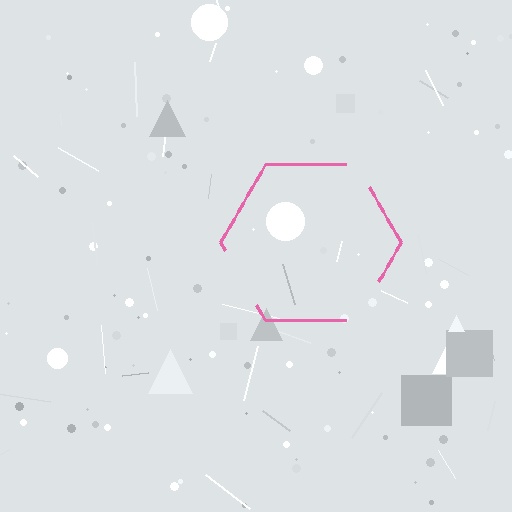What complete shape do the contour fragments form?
The contour fragments form a hexagon.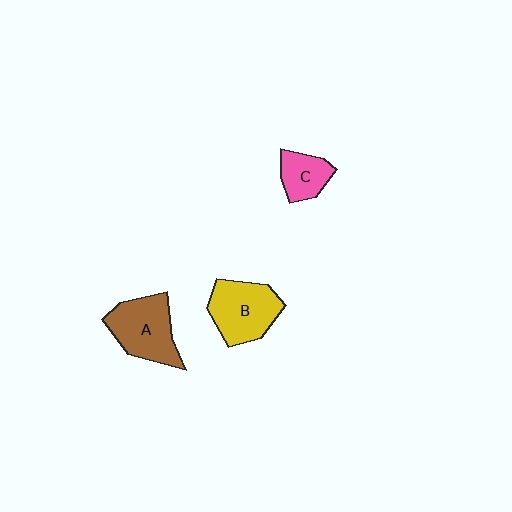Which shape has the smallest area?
Shape C (pink).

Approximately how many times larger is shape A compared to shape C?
Approximately 1.8 times.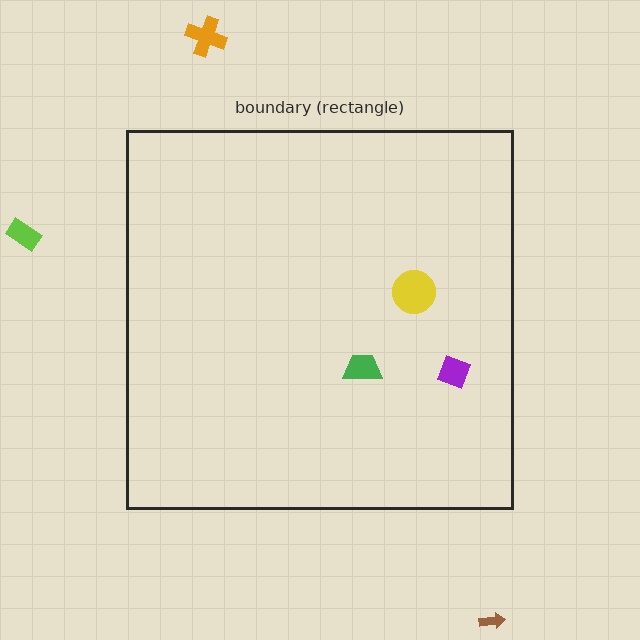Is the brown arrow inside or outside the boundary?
Outside.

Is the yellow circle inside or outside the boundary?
Inside.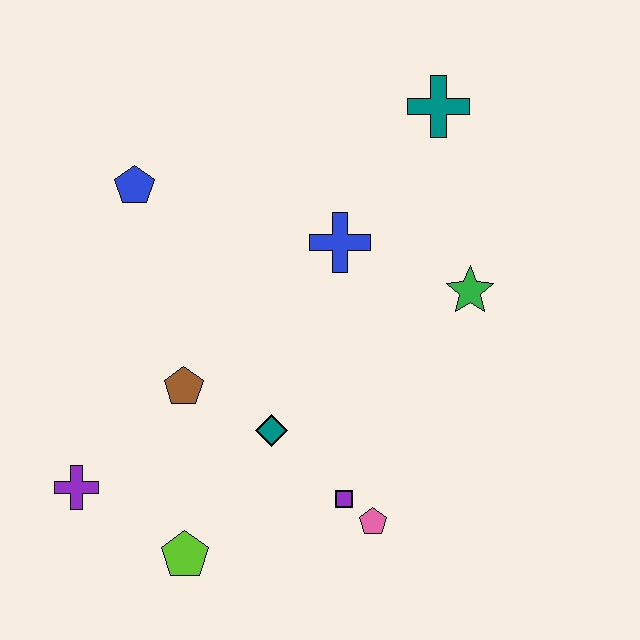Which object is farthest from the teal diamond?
The teal cross is farthest from the teal diamond.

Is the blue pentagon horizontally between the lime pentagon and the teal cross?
No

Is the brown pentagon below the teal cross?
Yes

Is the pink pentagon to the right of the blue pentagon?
Yes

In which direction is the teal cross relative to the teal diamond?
The teal cross is above the teal diamond.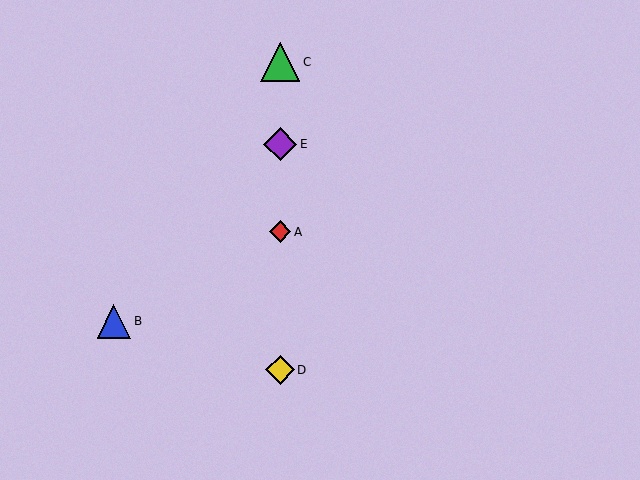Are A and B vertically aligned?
No, A is at x≈280 and B is at x≈114.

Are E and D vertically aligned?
Yes, both are at x≈280.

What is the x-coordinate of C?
Object C is at x≈280.